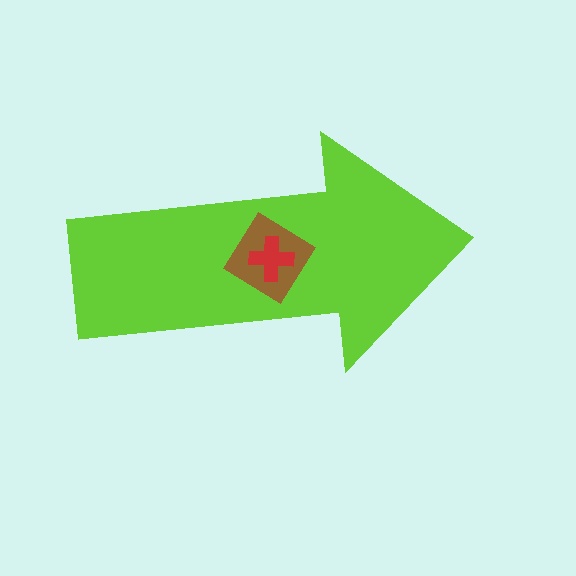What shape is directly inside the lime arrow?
The brown diamond.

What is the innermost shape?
The red cross.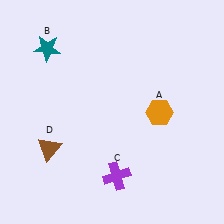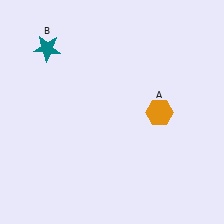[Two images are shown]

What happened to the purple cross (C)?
The purple cross (C) was removed in Image 2. It was in the bottom-right area of Image 1.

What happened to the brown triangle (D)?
The brown triangle (D) was removed in Image 2. It was in the bottom-left area of Image 1.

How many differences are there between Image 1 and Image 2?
There are 2 differences between the two images.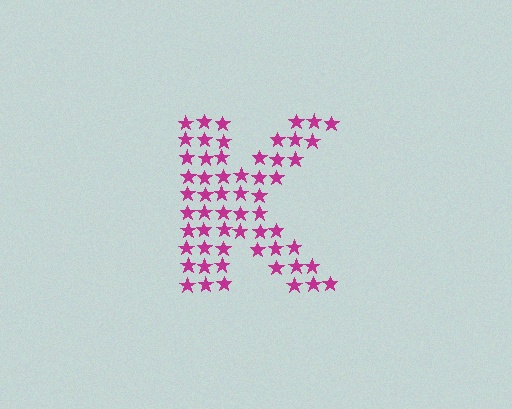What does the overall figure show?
The overall figure shows the letter K.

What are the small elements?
The small elements are stars.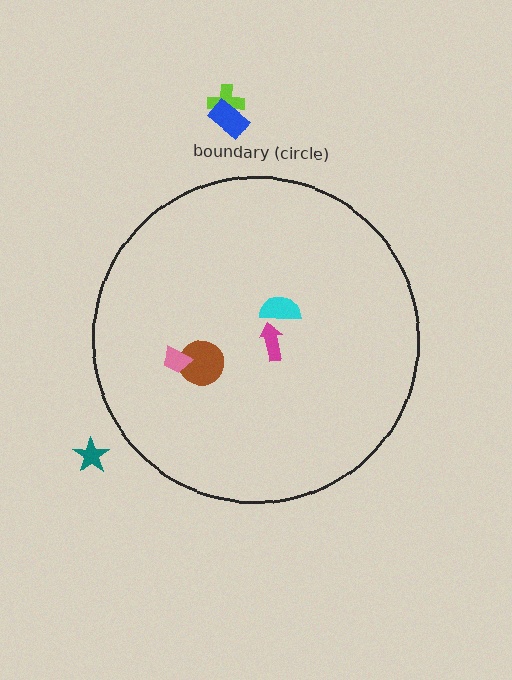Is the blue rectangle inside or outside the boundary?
Outside.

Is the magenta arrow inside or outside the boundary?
Inside.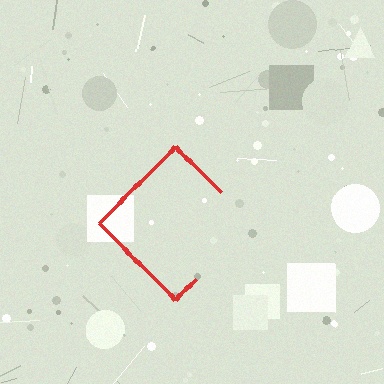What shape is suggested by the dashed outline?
The dashed outline suggests a diamond.